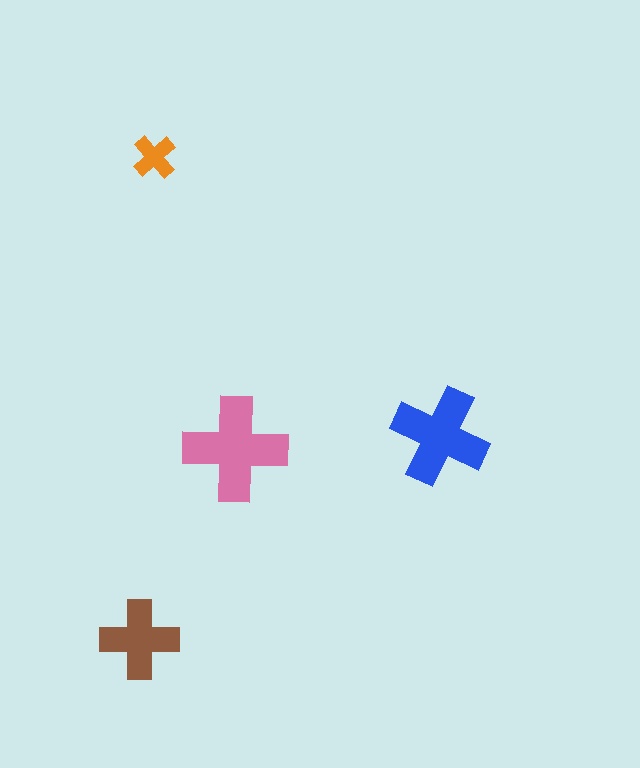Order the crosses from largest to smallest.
the pink one, the blue one, the brown one, the orange one.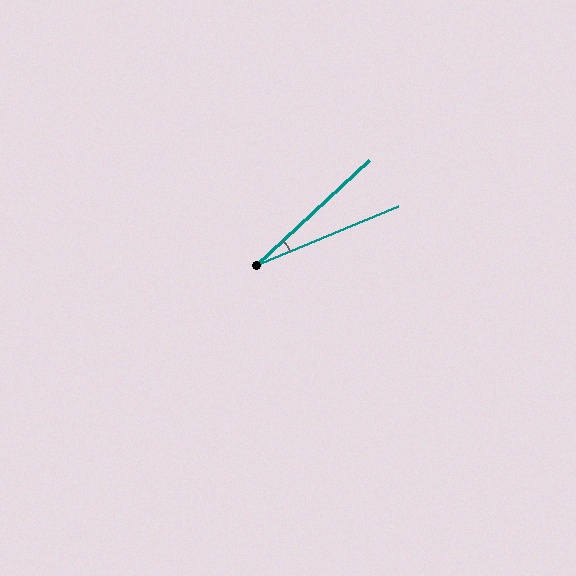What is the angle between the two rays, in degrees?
Approximately 21 degrees.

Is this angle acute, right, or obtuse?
It is acute.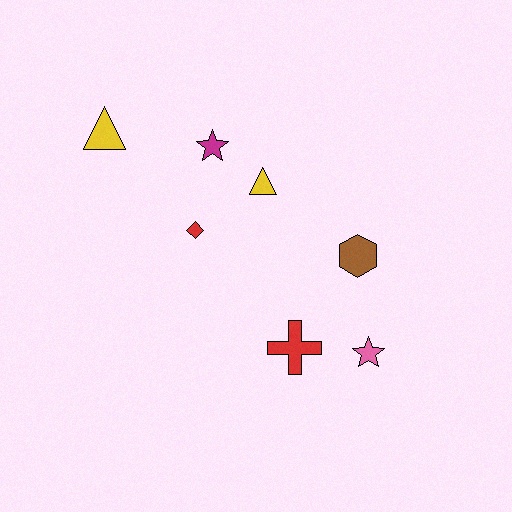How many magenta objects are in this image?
There is 1 magenta object.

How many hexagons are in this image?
There is 1 hexagon.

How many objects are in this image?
There are 7 objects.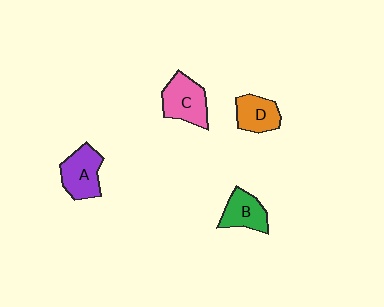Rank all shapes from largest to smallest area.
From largest to smallest: C (pink), A (purple), B (green), D (orange).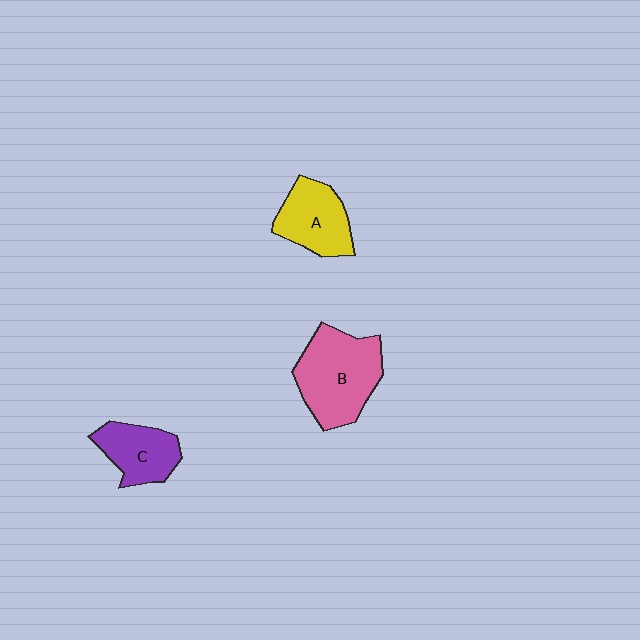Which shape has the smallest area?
Shape C (purple).